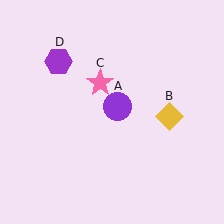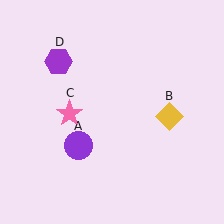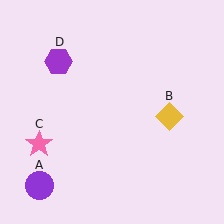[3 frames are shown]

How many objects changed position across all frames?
2 objects changed position: purple circle (object A), pink star (object C).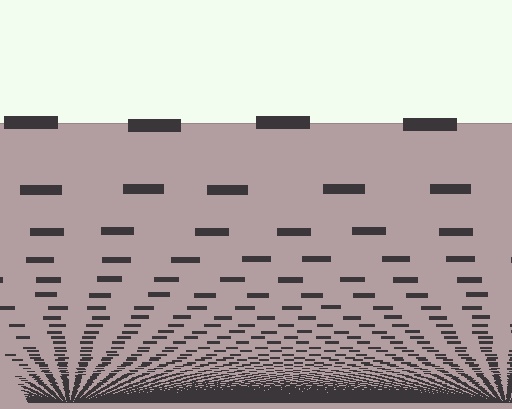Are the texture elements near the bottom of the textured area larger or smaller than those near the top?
Smaller. The gradient is inverted — elements near the bottom are smaller and denser.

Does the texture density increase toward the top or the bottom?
Density increases toward the bottom.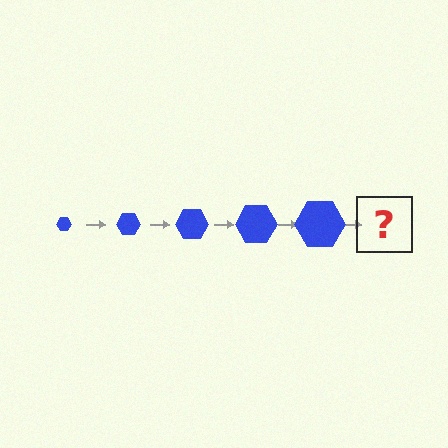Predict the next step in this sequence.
The next step is a blue hexagon, larger than the previous one.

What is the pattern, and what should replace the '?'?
The pattern is that the hexagon gets progressively larger each step. The '?' should be a blue hexagon, larger than the previous one.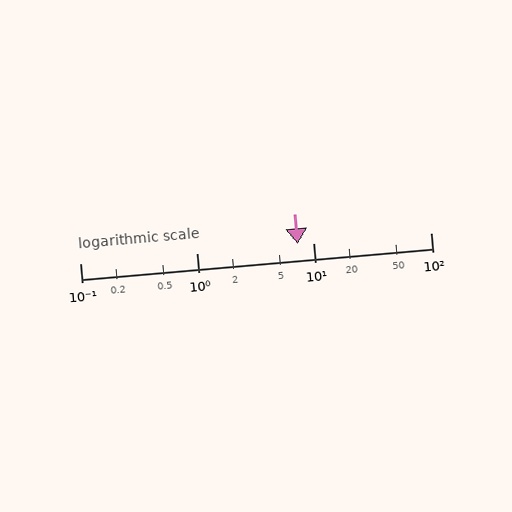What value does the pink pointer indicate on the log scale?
The pointer indicates approximately 7.3.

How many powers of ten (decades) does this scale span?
The scale spans 3 decades, from 0.1 to 100.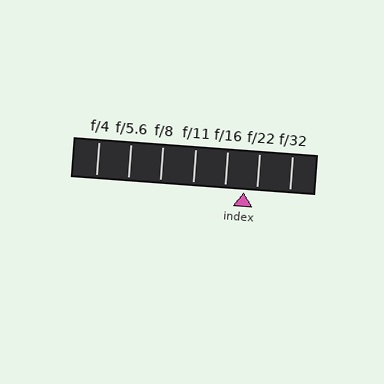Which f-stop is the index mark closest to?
The index mark is closest to f/22.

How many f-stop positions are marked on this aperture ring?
There are 7 f-stop positions marked.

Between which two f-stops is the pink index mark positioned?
The index mark is between f/16 and f/22.